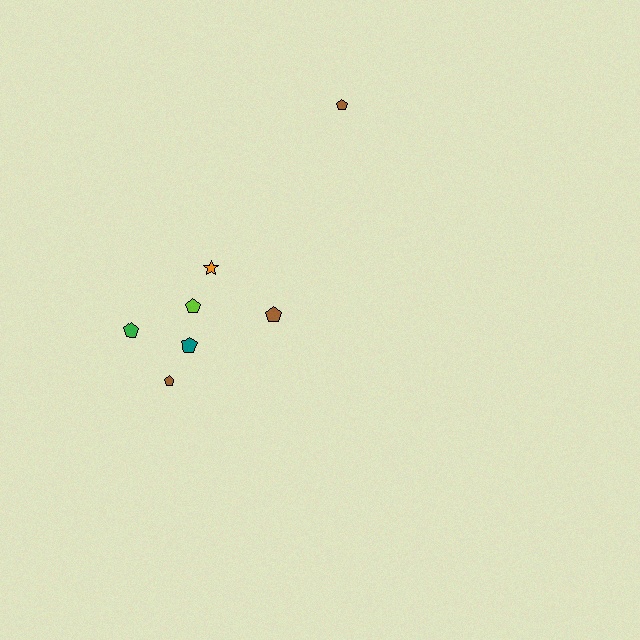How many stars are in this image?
There is 1 star.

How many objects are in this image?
There are 7 objects.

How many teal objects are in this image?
There is 1 teal object.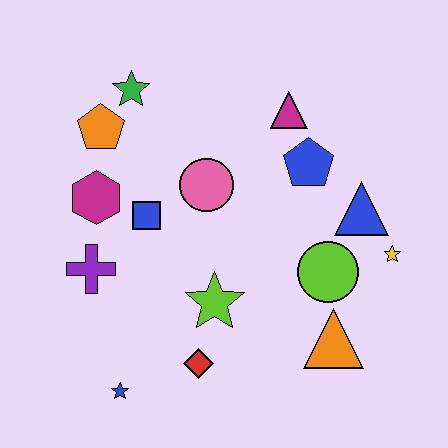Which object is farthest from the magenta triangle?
The blue star is farthest from the magenta triangle.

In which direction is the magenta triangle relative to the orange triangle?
The magenta triangle is above the orange triangle.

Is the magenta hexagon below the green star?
Yes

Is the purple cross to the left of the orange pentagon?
Yes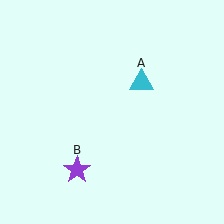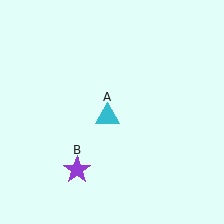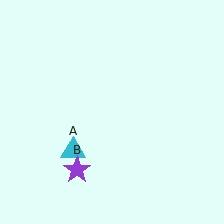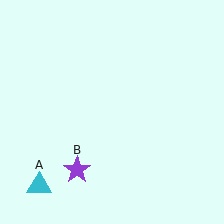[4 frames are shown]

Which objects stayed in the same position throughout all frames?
Purple star (object B) remained stationary.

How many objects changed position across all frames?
1 object changed position: cyan triangle (object A).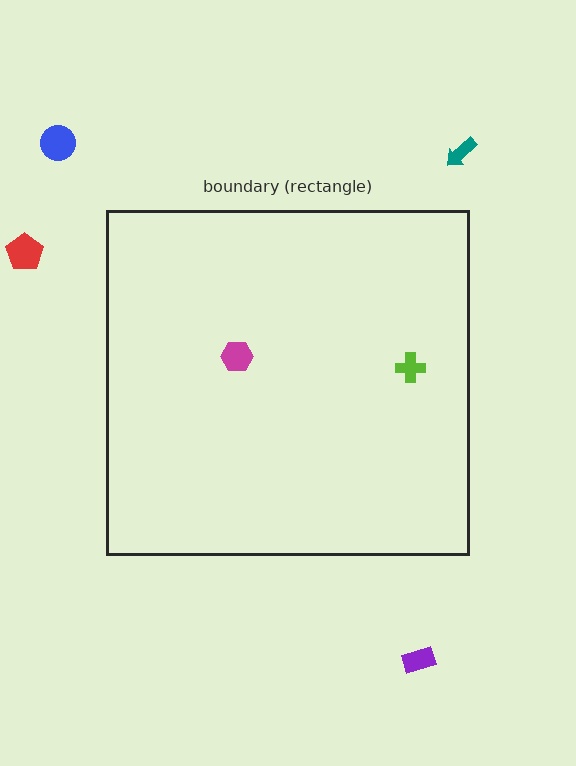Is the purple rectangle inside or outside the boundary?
Outside.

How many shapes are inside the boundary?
2 inside, 4 outside.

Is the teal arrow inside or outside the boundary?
Outside.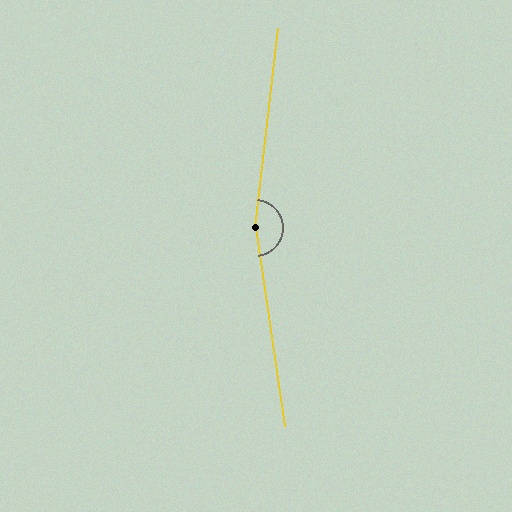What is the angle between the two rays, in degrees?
Approximately 165 degrees.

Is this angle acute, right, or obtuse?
It is obtuse.